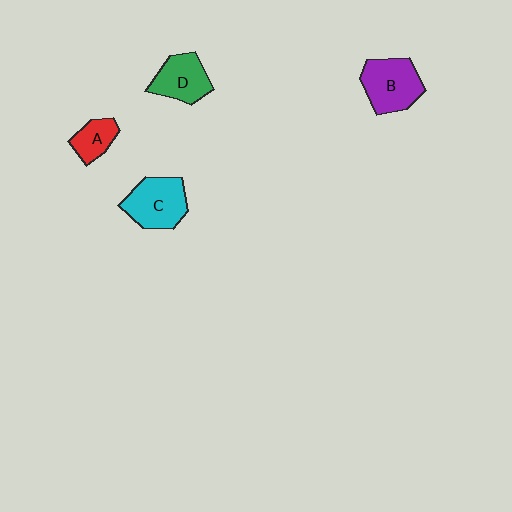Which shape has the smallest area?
Shape A (red).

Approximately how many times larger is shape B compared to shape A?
Approximately 1.9 times.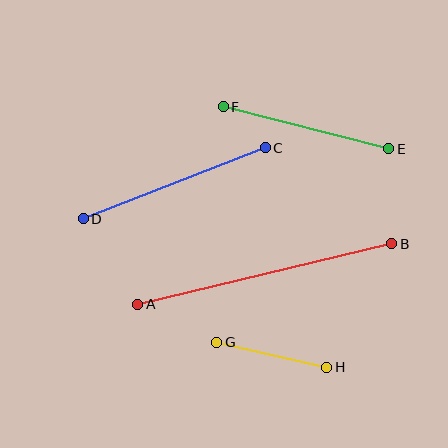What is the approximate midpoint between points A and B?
The midpoint is at approximately (265, 274) pixels.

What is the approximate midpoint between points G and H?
The midpoint is at approximately (272, 355) pixels.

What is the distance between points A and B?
The distance is approximately 261 pixels.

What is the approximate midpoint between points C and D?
The midpoint is at approximately (174, 183) pixels.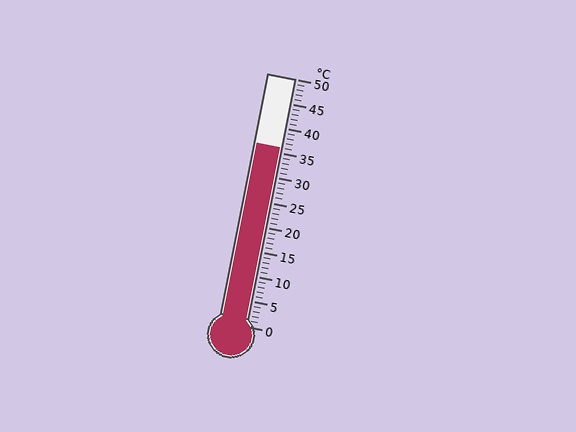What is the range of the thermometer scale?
The thermometer scale ranges from 0°C to 50°C.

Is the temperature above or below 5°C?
The temperature is above 5°C.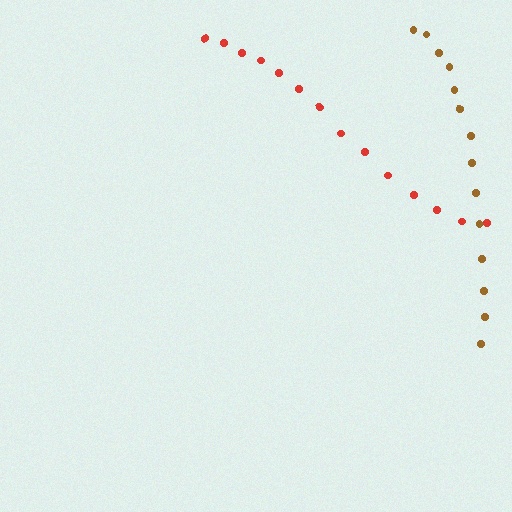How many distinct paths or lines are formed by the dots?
There are 2 distinct paths.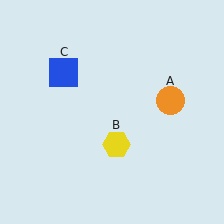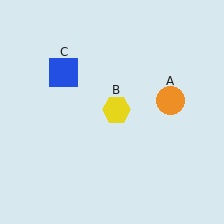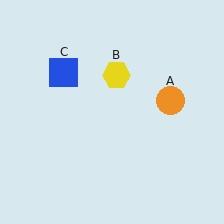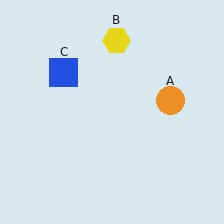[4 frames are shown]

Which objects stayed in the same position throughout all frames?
Orange circle (object A) and blue square (object C) remained stationary.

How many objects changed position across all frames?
1 object changed position: yellow hexagon (object B).